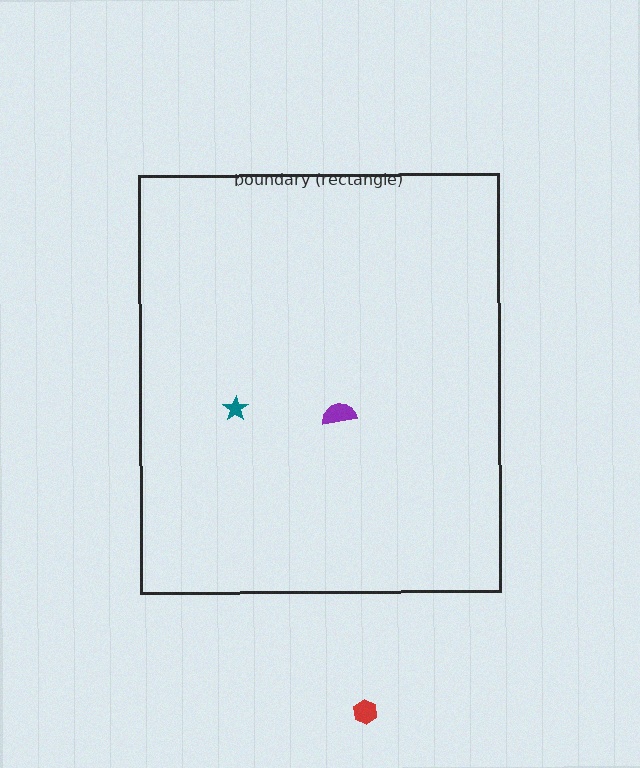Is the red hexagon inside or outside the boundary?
Outside.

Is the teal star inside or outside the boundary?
Inside.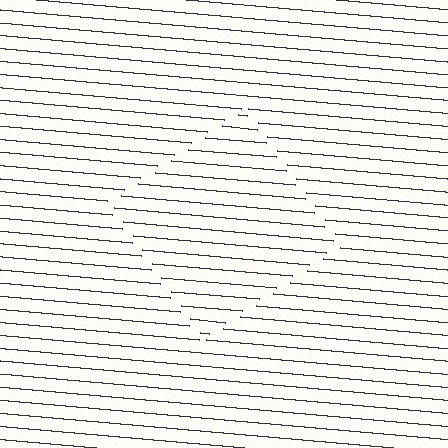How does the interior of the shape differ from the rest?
The interior of the shape contains the same grating, shifted by half a period — the contour is defined by the phase discontinuity where line-ends from the inner and outer gratings abut.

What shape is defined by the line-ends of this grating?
An illusory square. The interior of the shape contains the same grating, shifted by half a period — the contour is defined by the phase discontinuity where line-ends from the inner and outer gratings abut.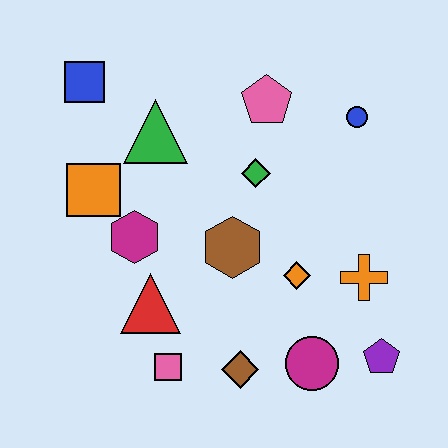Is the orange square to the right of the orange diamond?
No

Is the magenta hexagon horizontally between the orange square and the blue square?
No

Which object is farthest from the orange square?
The purple pentagon is farthest from the orange square.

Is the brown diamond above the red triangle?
No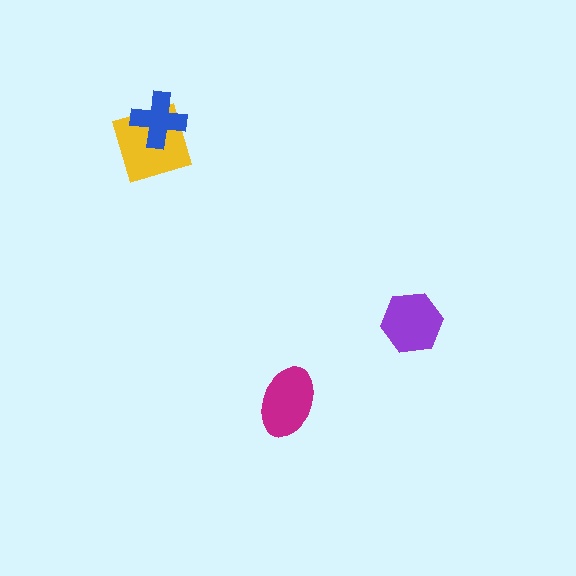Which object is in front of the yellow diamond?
The blue cross is in front of the yellow diamond.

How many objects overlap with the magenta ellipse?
0 objects overlap with the magenta ellipse.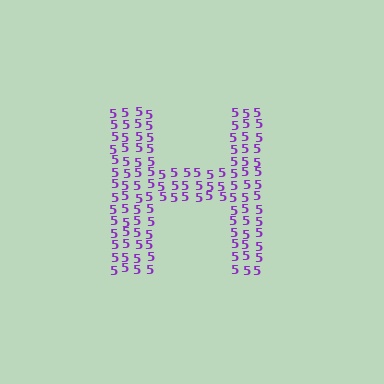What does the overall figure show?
The overall figure shows the letter H.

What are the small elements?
The small elements are digit 5's.